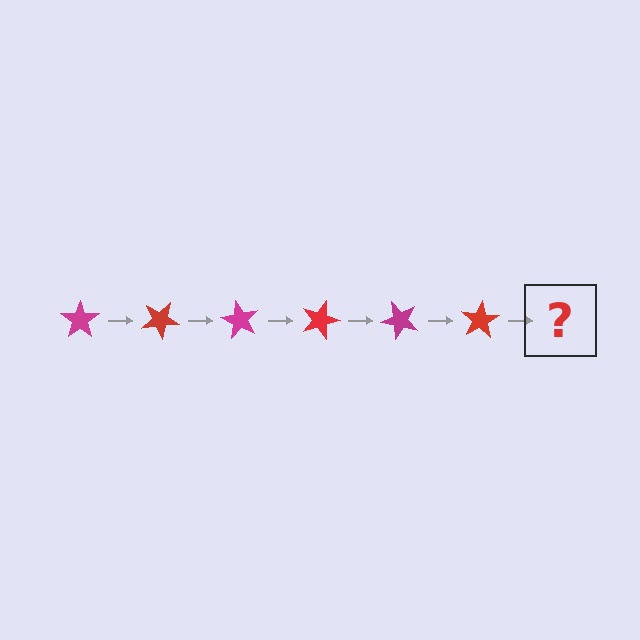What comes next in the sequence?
The next element should be a magenta star, rotated 180 degrees from the start.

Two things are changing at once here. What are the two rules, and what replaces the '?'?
The two rules are that it rotates 30 degrees each step and the color cycles through magenta and red. The '?' should be a magenta star, rotated 180 degrees from the start.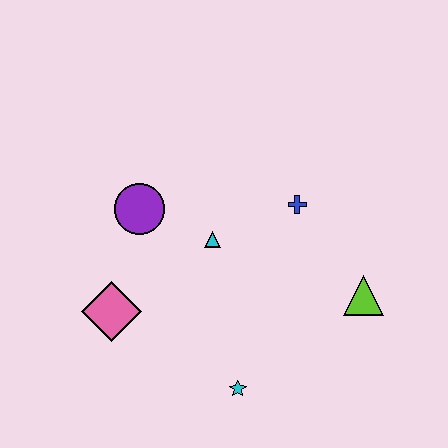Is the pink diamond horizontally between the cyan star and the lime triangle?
No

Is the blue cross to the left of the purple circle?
No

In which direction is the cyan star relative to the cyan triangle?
The cyan star is below the cyan triangle.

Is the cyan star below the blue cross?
Yes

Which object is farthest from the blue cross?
The pink diamond is farthest from the blue cross.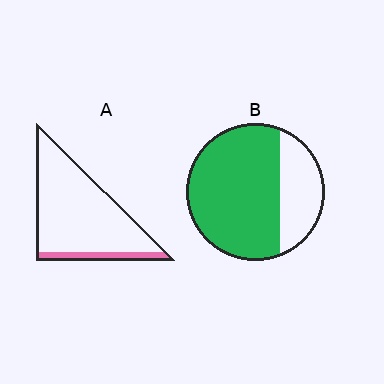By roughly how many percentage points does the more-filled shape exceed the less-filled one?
By roughly 60 percentage points (B over A).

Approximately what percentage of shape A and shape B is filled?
A is approximately 15% and B is approximately 70%.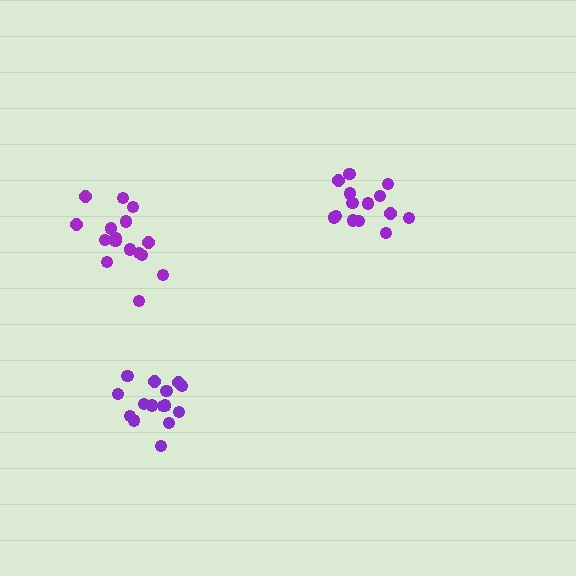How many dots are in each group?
Group 1: 15 dots, Group 2: 14 dots, Group 3: 17 dots (46 total).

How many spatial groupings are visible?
There are 3 spatial groupings.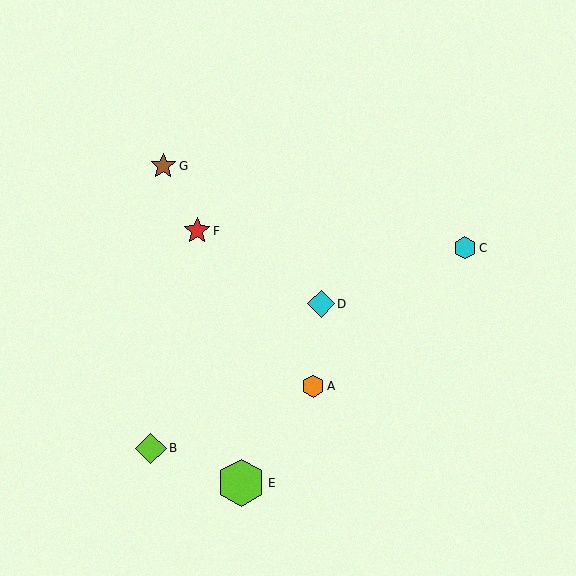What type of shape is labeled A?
Shape A is an orange hexagon.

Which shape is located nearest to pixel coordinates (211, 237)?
The red star (labeled F) at (197, 231) is nearest to that location.